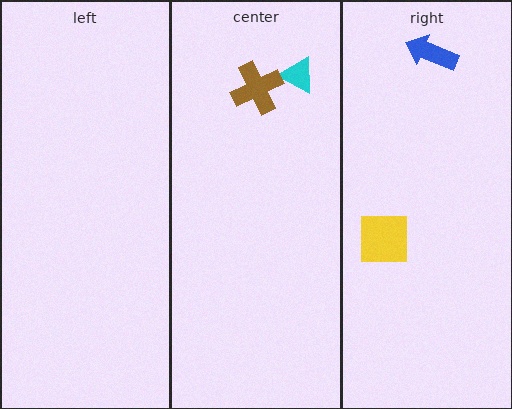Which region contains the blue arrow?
The right region.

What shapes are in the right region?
The yellow square, the blue arrow.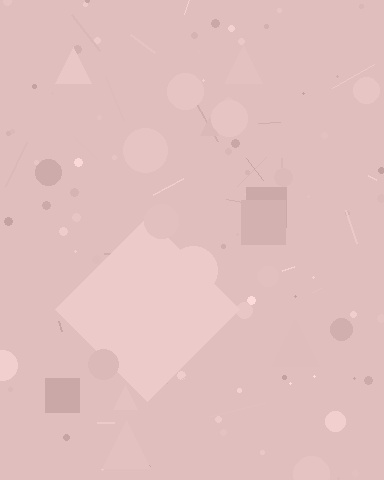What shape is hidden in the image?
A diamond is hidden in the image.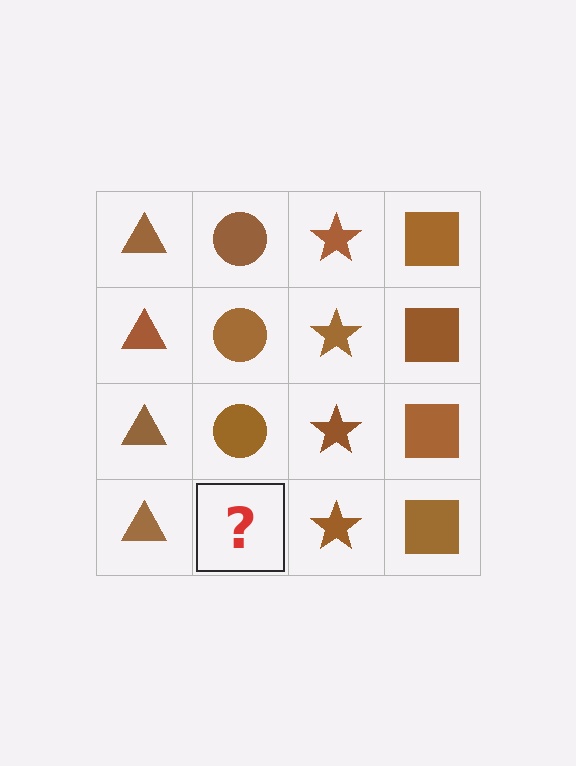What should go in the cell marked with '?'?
The missing cell should contain a brown circle.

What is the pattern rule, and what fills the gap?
The rule is that each column has a consistent shape. The gap should be filled with a brown circle.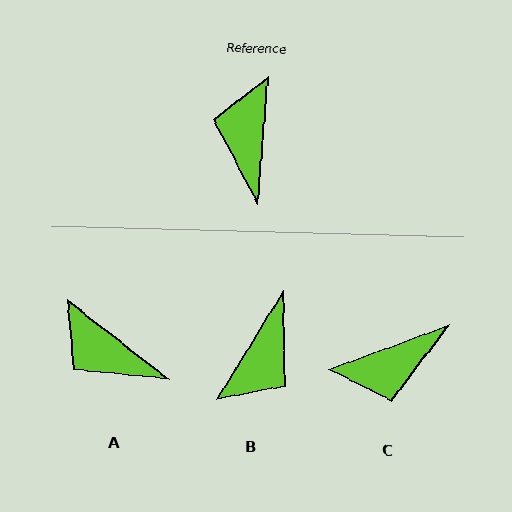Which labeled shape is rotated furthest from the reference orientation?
B, about 153 degrees away.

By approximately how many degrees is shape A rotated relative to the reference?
Approximately 57 degrees counter-clockwise.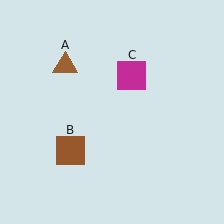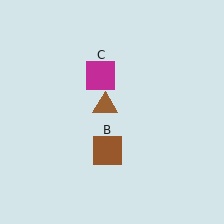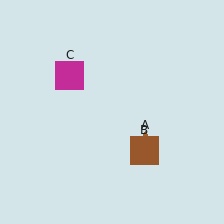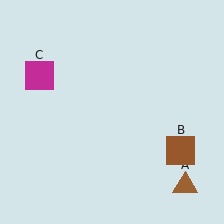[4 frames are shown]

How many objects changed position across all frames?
3 objects changed position: brown triangle (object A), brown square (object B), magenta square (object C).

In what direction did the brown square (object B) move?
The brown square (object B) moved right.